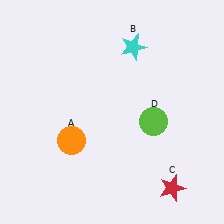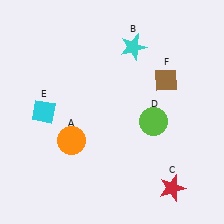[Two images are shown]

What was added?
A cyan diamond (E), a brown diamond (F) were added in Image 2.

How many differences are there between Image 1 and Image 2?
There are 2 differences between the two images.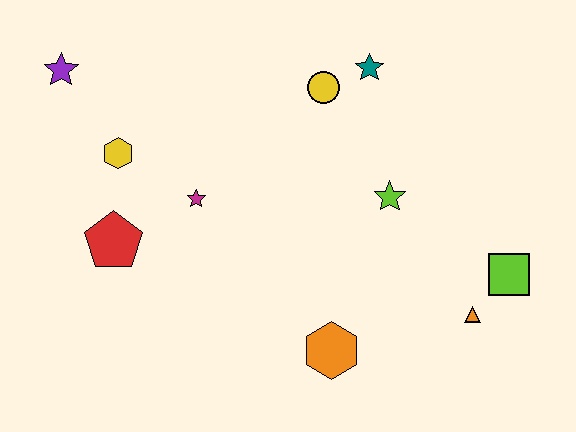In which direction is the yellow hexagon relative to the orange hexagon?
The yellow hexagon is to the left of the orange hexagon.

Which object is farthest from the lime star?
The purple star is farthest from the lime star.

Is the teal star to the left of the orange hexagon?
No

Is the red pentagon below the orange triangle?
No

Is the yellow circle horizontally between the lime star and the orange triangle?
No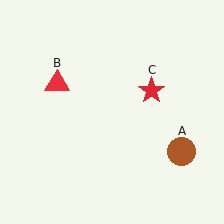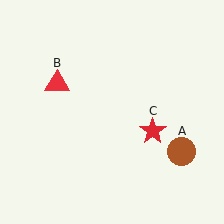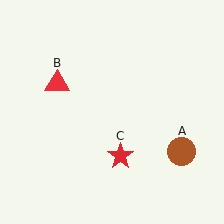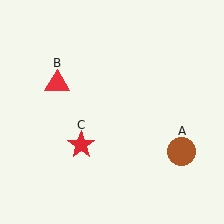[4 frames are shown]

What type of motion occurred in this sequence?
The red star (object C) rotated clockwise around the center of the scene.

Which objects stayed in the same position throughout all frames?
Brown circle (object A) and red triangle (object B) remained stationary.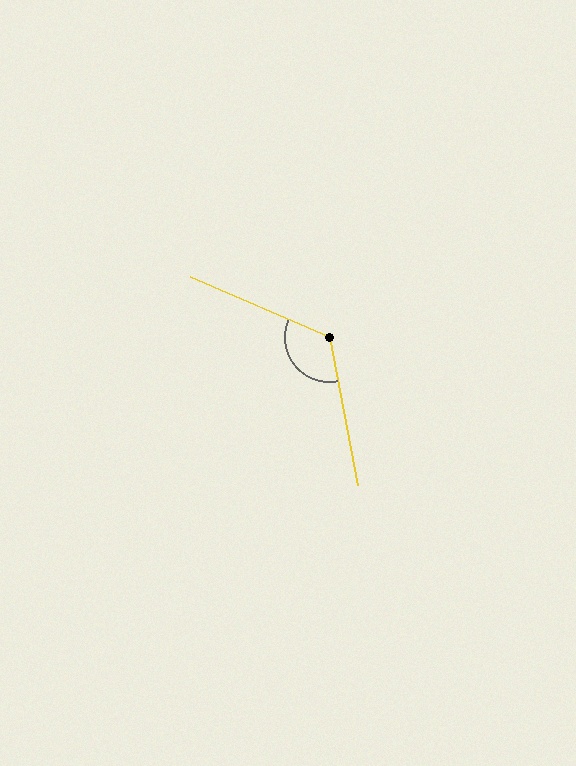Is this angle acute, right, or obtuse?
It is obtuse.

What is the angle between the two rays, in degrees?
Approximately 124 degrees.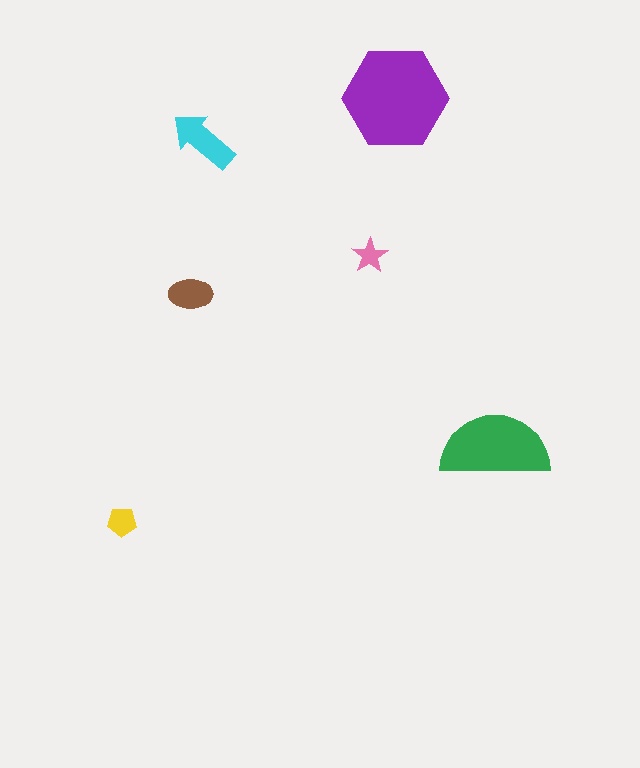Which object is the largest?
The purple hexagon.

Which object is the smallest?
The pink star.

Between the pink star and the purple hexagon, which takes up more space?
The purple hexagon.